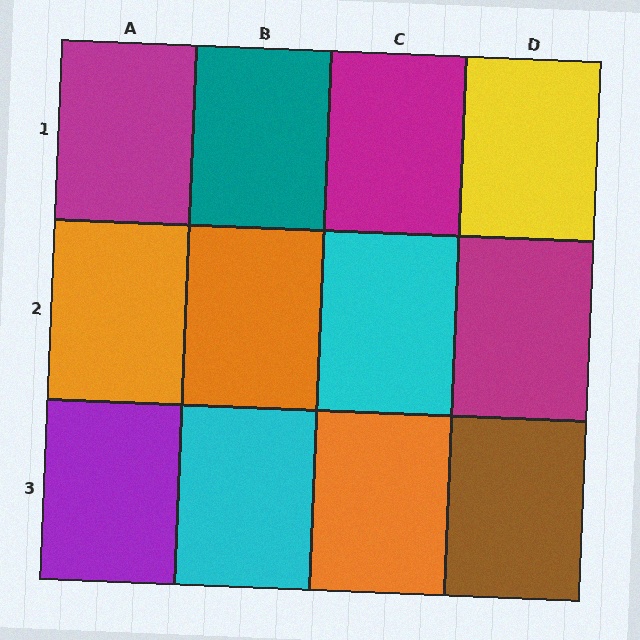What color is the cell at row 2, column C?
Cyan.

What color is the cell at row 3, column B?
Cyan.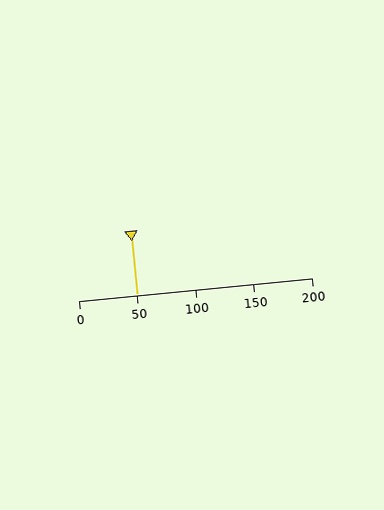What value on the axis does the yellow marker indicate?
The marker indicates approximately 50.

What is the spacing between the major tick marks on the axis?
The major ticks are spaced 50 apart.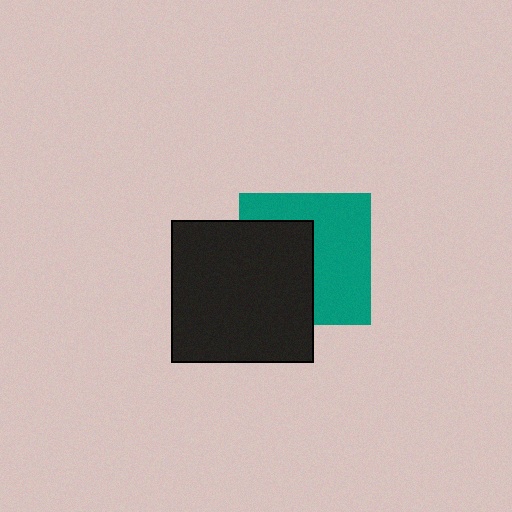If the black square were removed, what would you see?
You would see the complete teal square.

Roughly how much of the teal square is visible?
About half of it is visible (roughly 55%).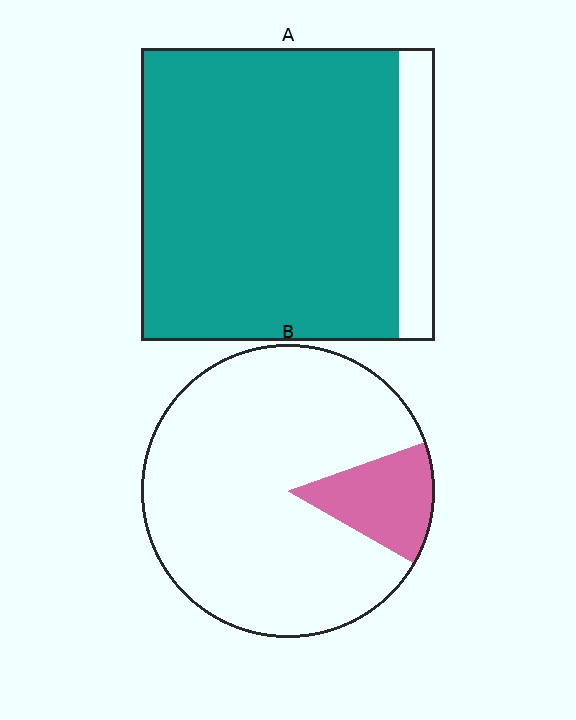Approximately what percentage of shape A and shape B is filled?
A is approximately 90% and B is approximately 15%.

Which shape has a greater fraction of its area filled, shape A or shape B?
Shape A.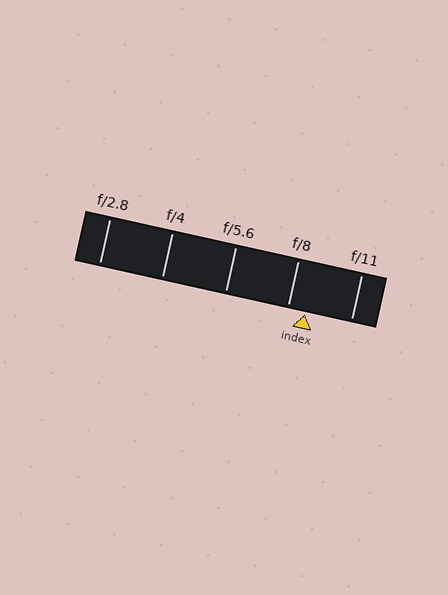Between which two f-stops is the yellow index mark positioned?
The index mark is between f/8 and f/11.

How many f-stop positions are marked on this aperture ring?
There are 5 f-stop positions marked.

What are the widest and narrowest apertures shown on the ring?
The widest aperture shown is f/2.8 and the narrowest is f/11.